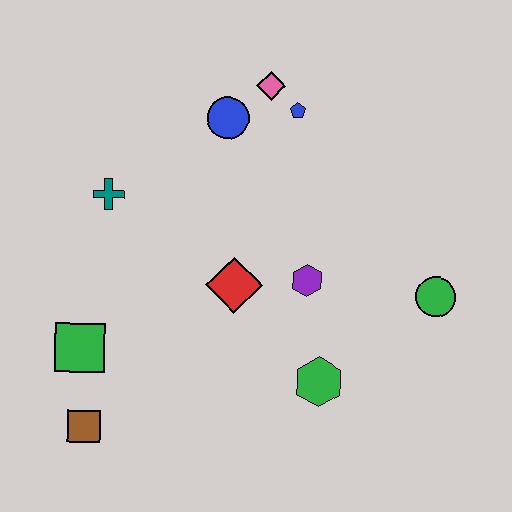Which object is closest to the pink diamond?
The blue pentagon is closest to the pink diamond.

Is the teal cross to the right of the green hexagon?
No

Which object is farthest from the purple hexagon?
The brown square is farthest from the purple hexagon.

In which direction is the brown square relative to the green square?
The brown square is below the green square.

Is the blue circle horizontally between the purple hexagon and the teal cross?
Yes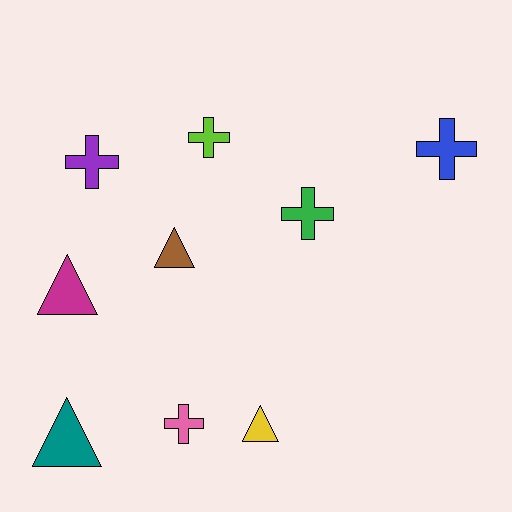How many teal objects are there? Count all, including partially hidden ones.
There is 1 teal object.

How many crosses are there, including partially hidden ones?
There are 5 crosses.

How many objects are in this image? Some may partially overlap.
There are 9 objects.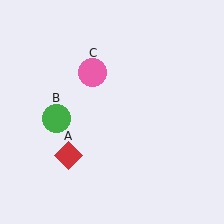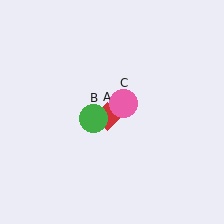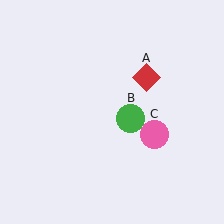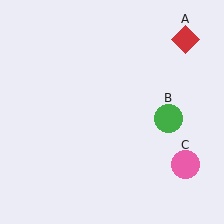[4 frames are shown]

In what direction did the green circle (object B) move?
The green circle (object B) moved right.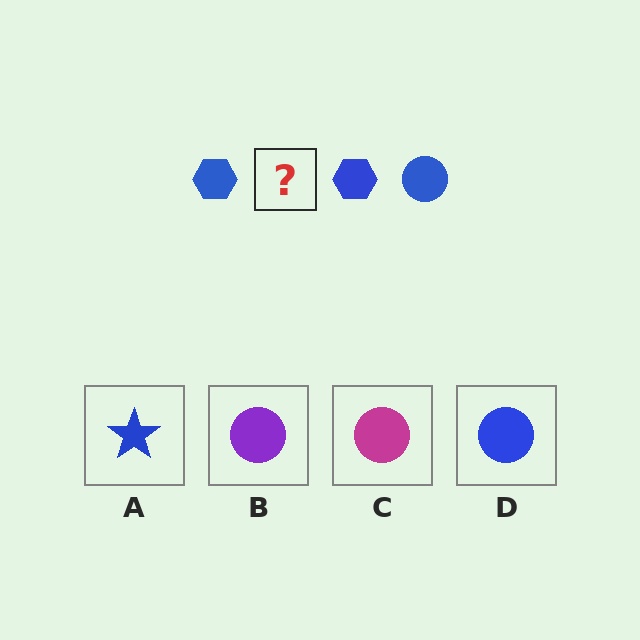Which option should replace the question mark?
Option D.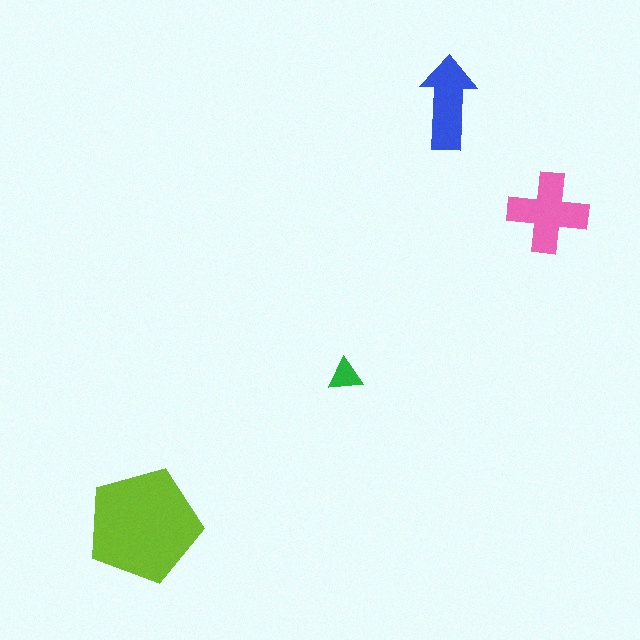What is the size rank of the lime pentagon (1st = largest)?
1st.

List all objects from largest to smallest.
The lime pentagon, the pink cross, the blue arrow, the green triangle.